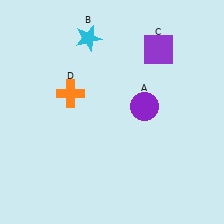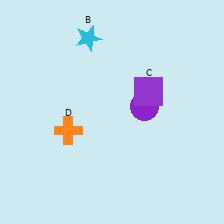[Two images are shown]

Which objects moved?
The objects that moved are: the purple square (C), the orange cross (D).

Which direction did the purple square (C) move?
The purple square (C) moved down.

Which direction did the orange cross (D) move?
The orange cross (D) moved down.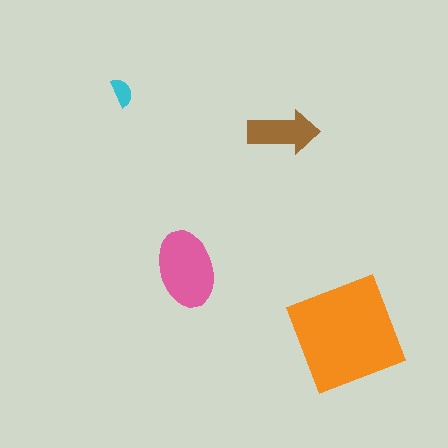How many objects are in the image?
There are 4 objects in the image.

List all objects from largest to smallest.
The orange square, the pink ellipse, the brown arrow, the cyan semicircle.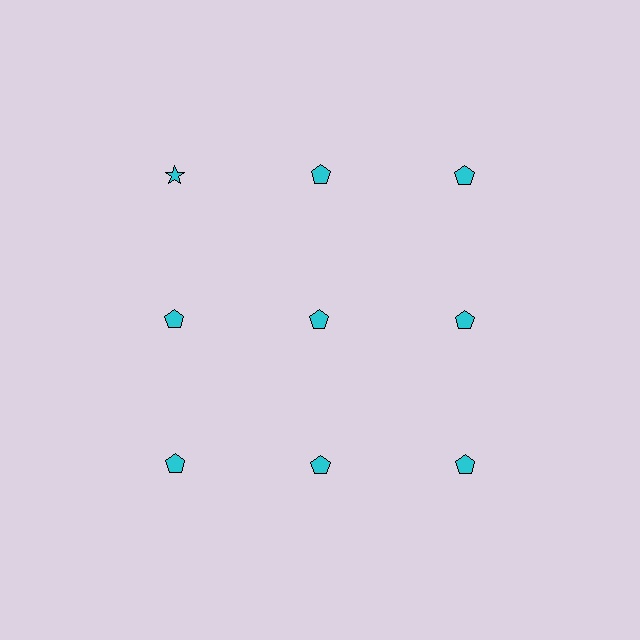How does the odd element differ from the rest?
It has a different shape: star instead of pentagon.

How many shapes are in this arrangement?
There are 9 shapes arranged in a grid pattern.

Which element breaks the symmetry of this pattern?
The cyan star in the top row, leftmost column breaks the symmetry. All other shapes are cyan pentagons.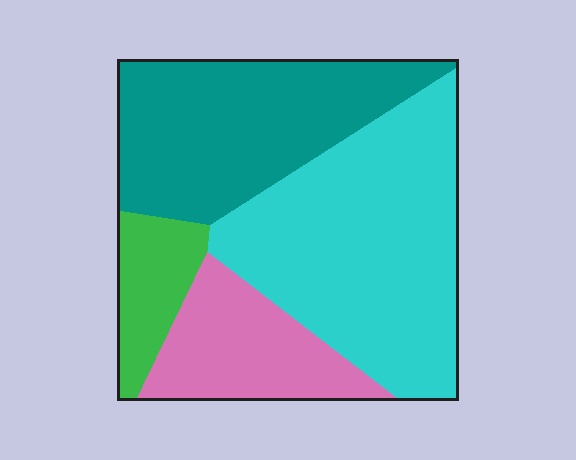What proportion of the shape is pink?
Pink takes up between a sixth and a third of the shape.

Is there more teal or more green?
Teal.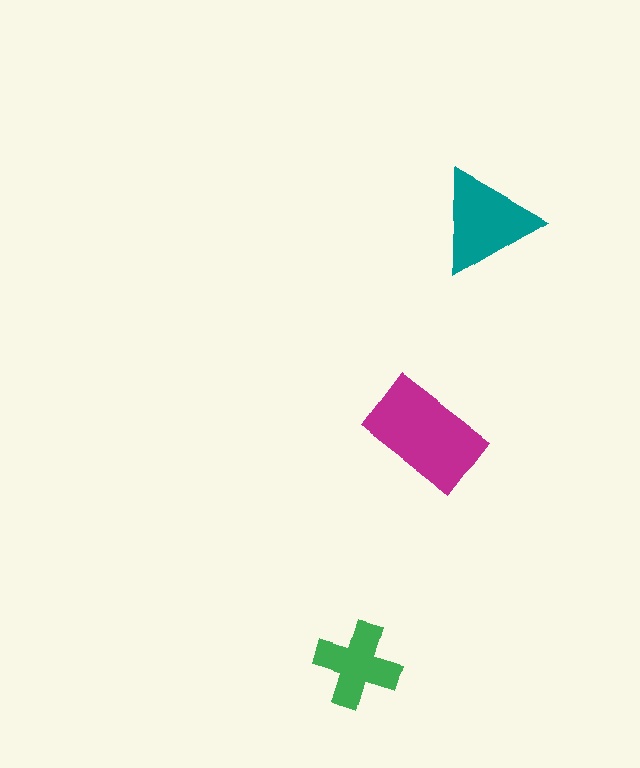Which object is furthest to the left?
The green cross is leftmost.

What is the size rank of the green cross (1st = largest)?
3rd.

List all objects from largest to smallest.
The magenta rectangle, the teal triangle, the green cross.